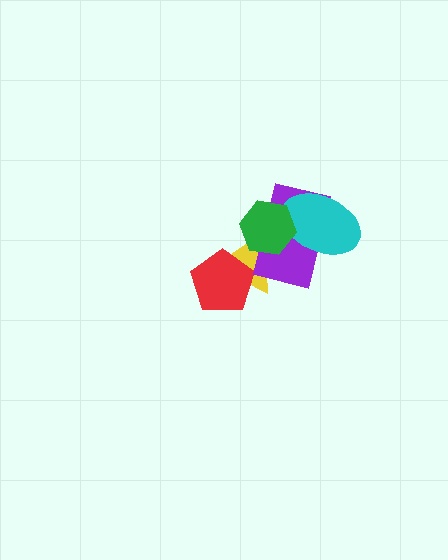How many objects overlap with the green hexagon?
3 objects overlap with the green hexagon.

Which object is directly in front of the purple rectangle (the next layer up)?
The cyan ellipse is directly in front of the purple rectangle.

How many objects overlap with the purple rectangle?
3 objects overlap with the purple rectangle.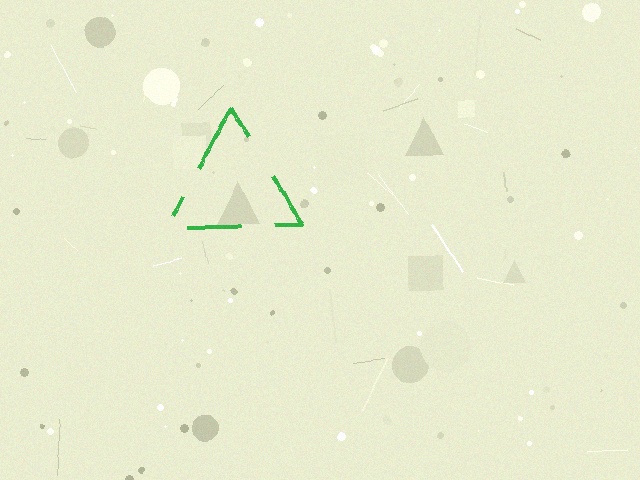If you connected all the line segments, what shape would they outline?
They would outline a triangle.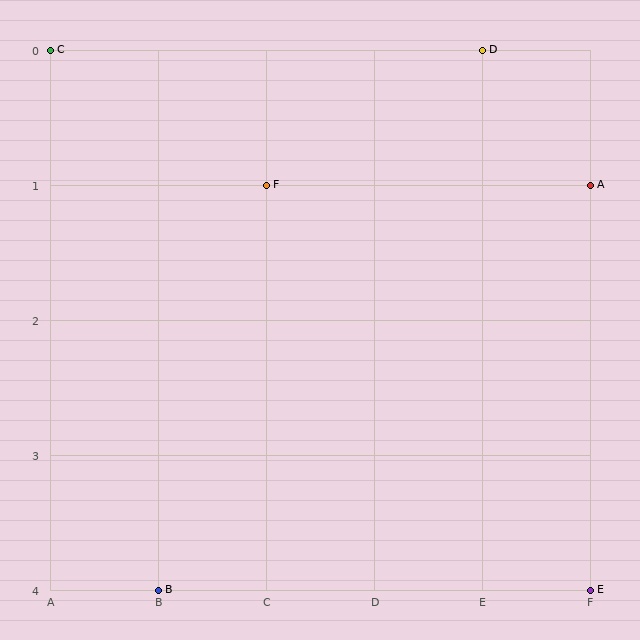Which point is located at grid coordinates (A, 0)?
Point C is at (A, 0).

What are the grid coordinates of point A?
Point A is at grid coordinates (F, 1).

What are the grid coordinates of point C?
Point C is at grid coordinates (A, 0).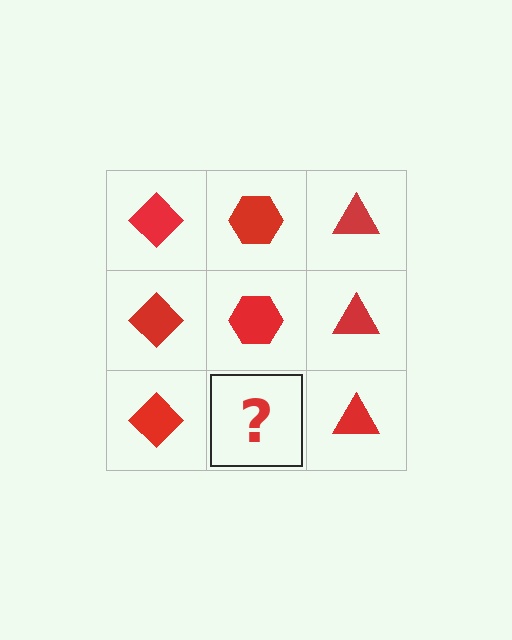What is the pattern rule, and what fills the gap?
The rule is that each column has a consistent shape. The gap should be filled with a red hexagon.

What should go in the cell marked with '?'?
The missing cell should contain a red hexagon.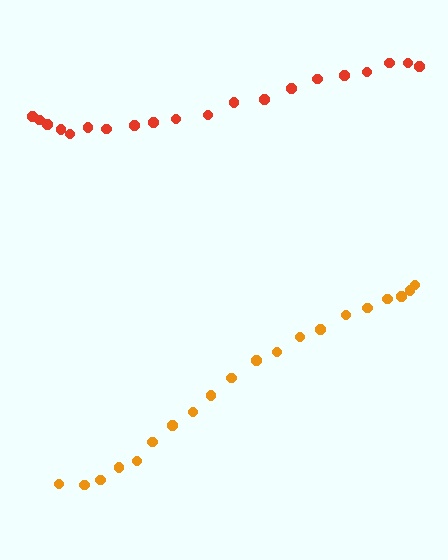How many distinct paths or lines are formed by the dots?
There are 2 distinct paths.